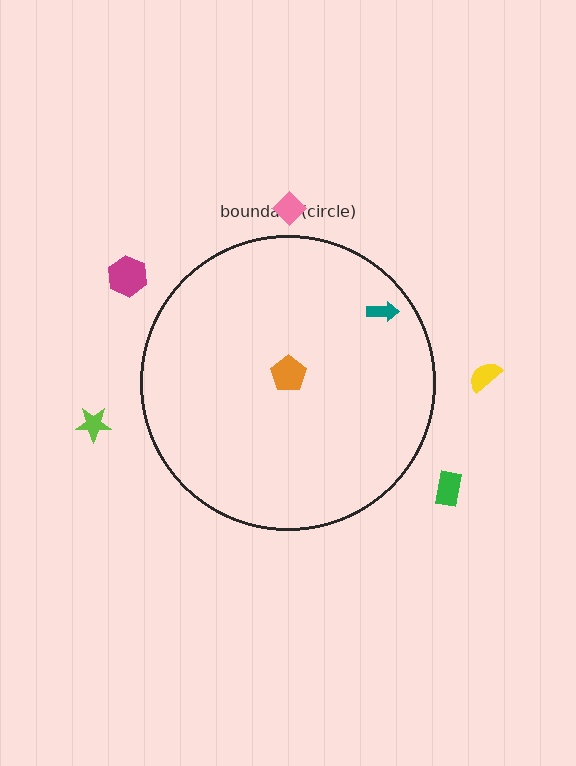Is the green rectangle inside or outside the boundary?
Outside.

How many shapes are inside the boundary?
2 inside, 5 outside.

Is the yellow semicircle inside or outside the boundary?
Outside.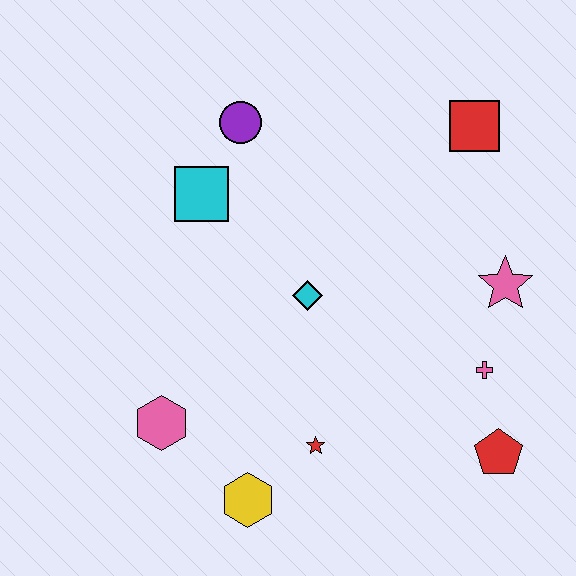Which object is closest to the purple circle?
The cyan square is closest to the purple circle.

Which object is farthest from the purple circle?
The red pentagon is farthest from the purple circle.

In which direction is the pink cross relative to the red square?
The pink cross is below the red square.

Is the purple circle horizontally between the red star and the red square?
No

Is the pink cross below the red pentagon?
No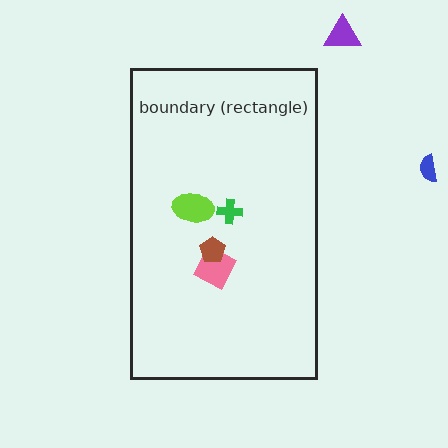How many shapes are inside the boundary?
4 inside, 2 outside.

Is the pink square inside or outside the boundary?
Inside.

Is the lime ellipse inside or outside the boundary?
Inside.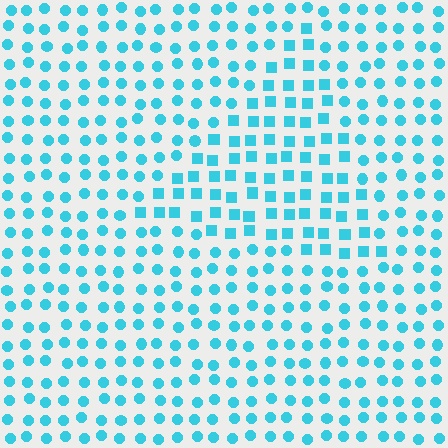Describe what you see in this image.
The image is filled with small cyan elements arranged in a uniform grid. A triangle-shaped region contains squares, while the surrounding area contains circles. The boundary is defined purely by the change in element shape.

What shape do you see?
I see a triangle.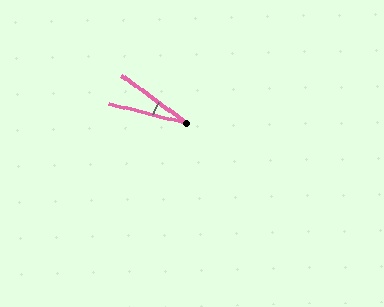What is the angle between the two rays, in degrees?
Approximately 22 degrees.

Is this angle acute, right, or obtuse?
It is acute.